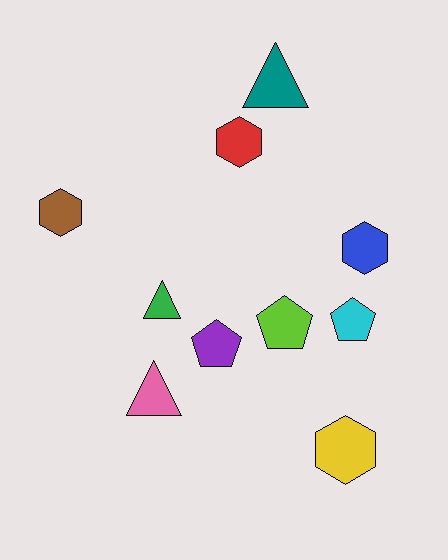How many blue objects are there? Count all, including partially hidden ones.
There is 1 blue object.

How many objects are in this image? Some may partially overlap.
There are 10 objects.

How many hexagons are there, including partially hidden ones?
There are 4 hexagons.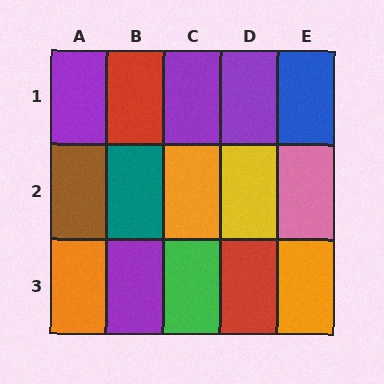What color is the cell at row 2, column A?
Brown.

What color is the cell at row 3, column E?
Orange.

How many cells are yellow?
1 cell is yellow.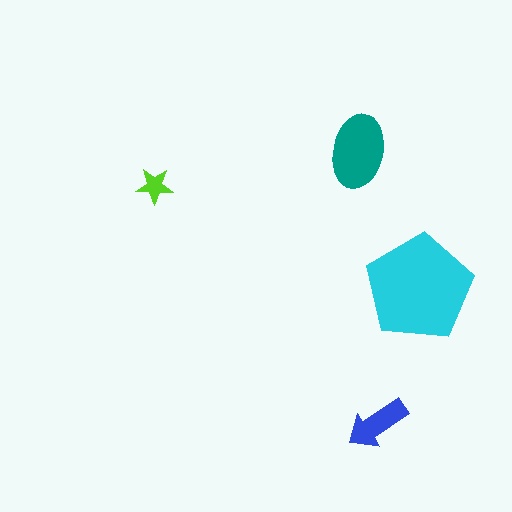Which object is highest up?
The teal ellipse is topmost.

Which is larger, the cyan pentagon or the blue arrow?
The cyan pentagon.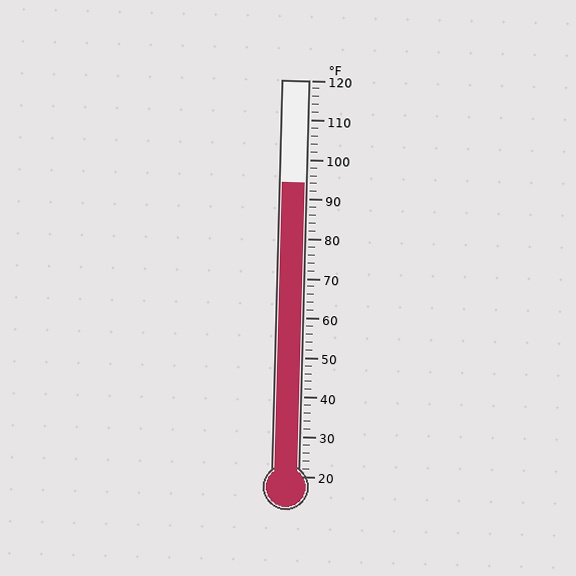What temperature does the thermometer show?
The thermometer shows approximately 94°F.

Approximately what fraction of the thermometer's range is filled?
The thermometer is filled to approximately 75% of its range.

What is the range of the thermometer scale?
The thermometer scale ranges from 20°F to 120°F.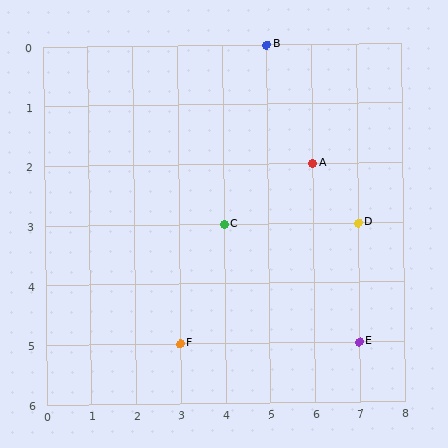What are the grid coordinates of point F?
Point F is at grid coordinates (3, 5).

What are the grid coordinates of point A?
Point A is at grid coordinates (6, 2).